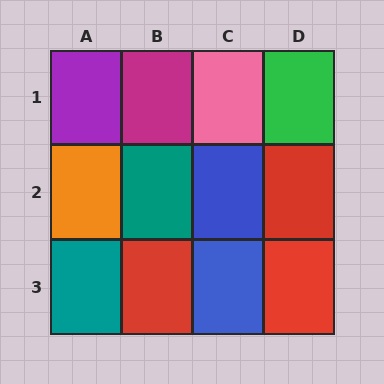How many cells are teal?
2 cells are teal.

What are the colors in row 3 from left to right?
Teal, red, blue, red.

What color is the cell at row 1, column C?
Pink.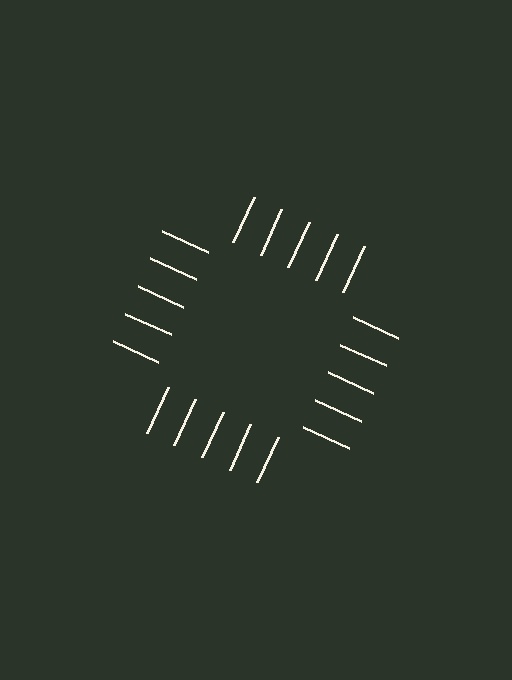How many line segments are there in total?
20 — 5 along each of the 4 edges.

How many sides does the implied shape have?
4 sides — the line-ends trace a square.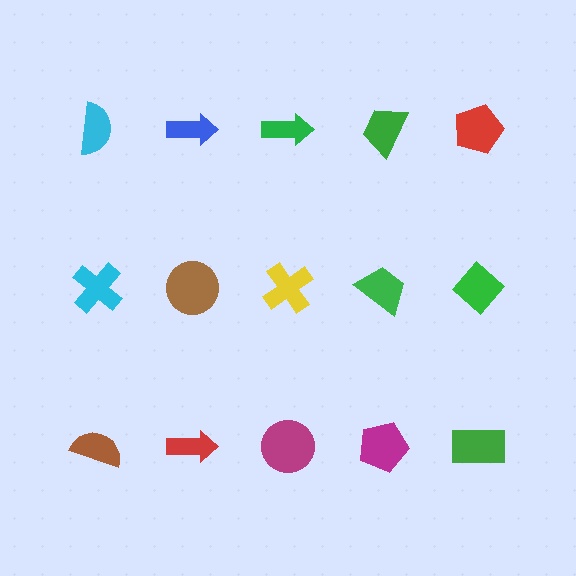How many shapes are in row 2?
5 shapes.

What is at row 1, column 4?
A green trapezoid.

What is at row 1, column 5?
A red pentagon.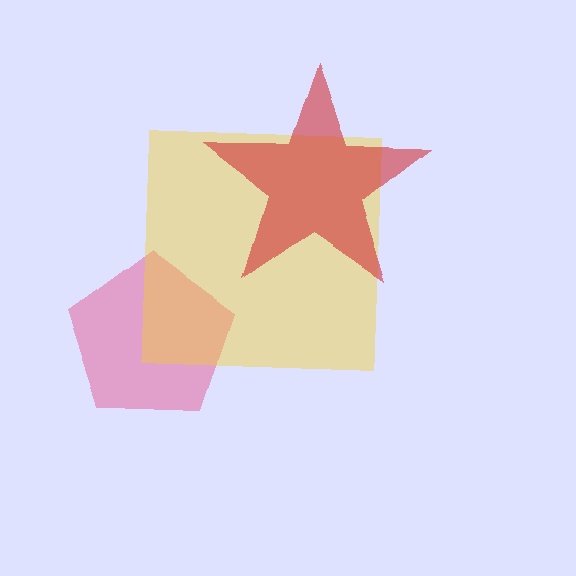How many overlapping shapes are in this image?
There are 3 overlapping shapes in the image.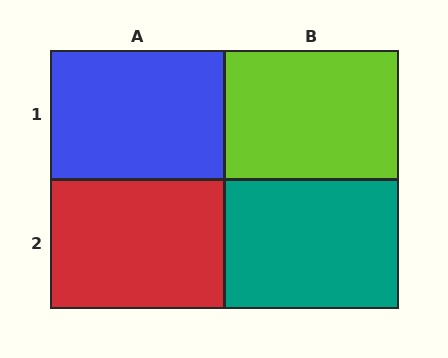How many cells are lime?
1 cell is lime.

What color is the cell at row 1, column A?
Blue.